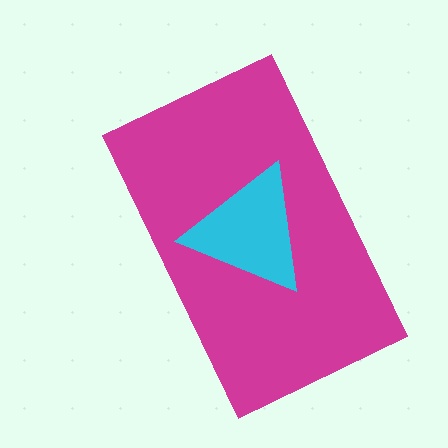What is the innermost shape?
The cyan triangle.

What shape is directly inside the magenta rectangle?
The cyan triangle.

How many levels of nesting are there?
2.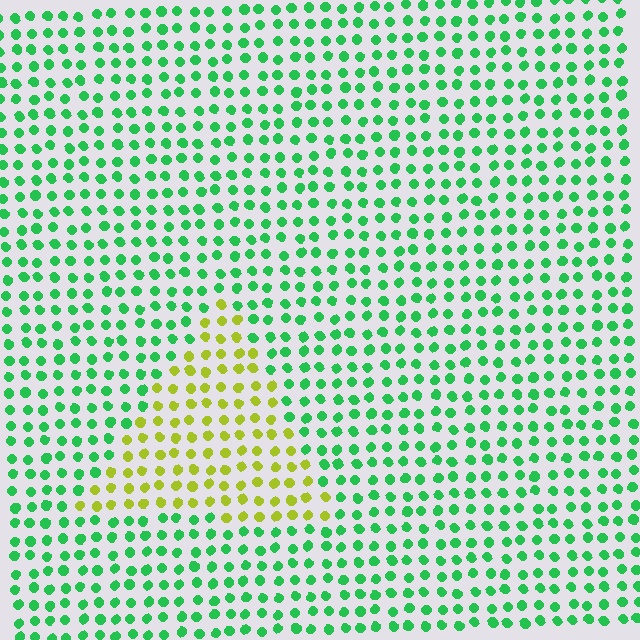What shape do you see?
I see a triangle.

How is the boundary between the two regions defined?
The boundary is defined purely by a slight shift in hue (about 65 degrees). Spacing, size, and orientation are identical on both sides.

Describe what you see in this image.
The image is filled with small green elements in a uniform arrangement. A triangle-shaped region is visible where the elements are tinted to a slightly different hue, forming a subtle color boundary.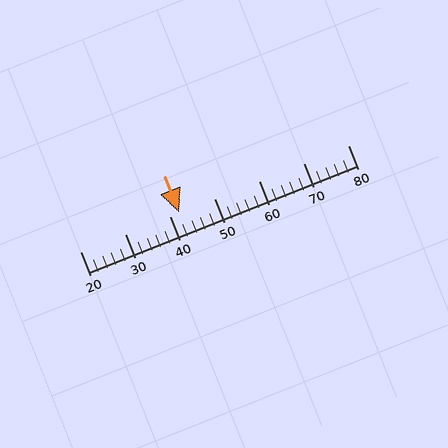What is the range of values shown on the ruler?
The ruler shows values from 20 to 80.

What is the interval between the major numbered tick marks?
The major tick marks are spaced 10 units apart.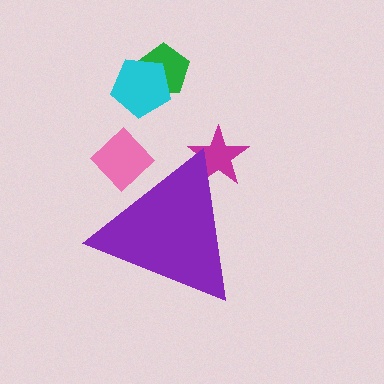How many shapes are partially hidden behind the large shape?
2 shapes are partially hidden.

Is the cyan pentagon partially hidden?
No, the cyan pentagon is fully visible.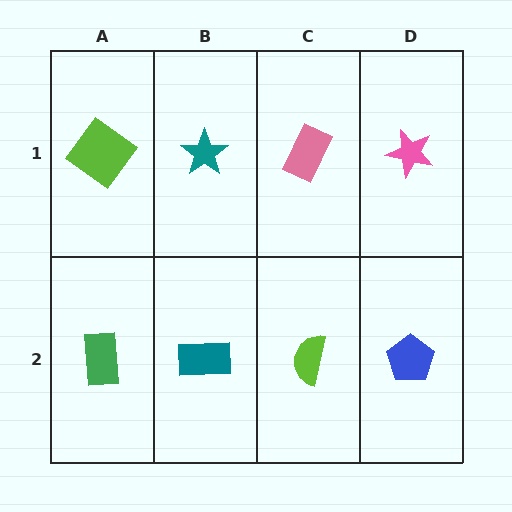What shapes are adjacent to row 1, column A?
A green rectangle (row 2, column A), a teal star (row 1, column B).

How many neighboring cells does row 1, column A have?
2.